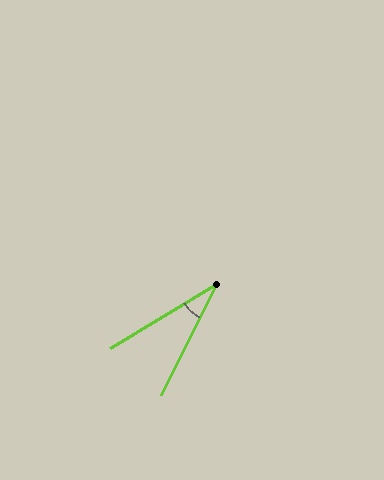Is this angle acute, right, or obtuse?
It is acute.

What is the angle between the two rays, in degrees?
Approximately 33 degrees.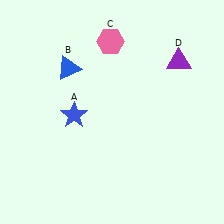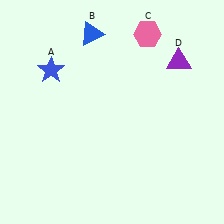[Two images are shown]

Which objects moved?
The objects that moved are: the blue star (A), the blue triangle (B), the pink hexagon (C).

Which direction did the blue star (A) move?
The blue star (A) moved up.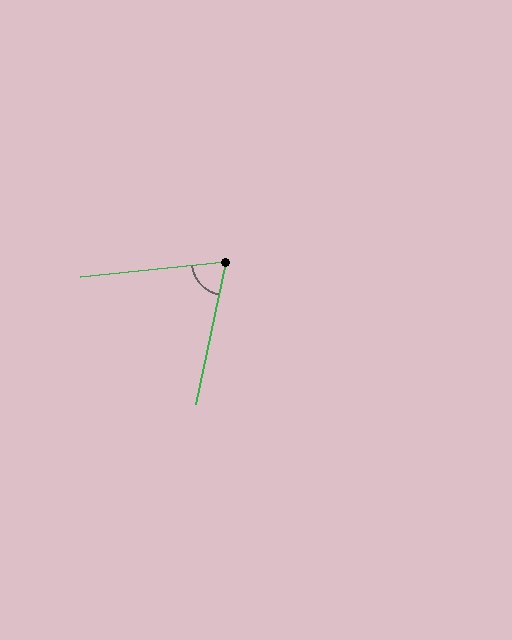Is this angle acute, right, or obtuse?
It is acute.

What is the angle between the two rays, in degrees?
Approximately 72 degrees.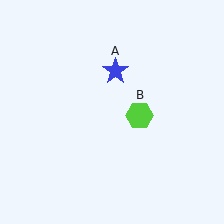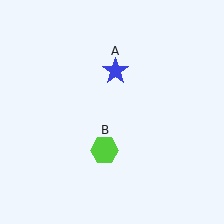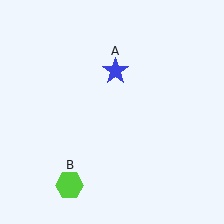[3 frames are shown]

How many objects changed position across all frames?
1 object changed position: lime hexagon (object B).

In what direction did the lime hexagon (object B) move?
The lime hexagon (object B) moved down and to the left.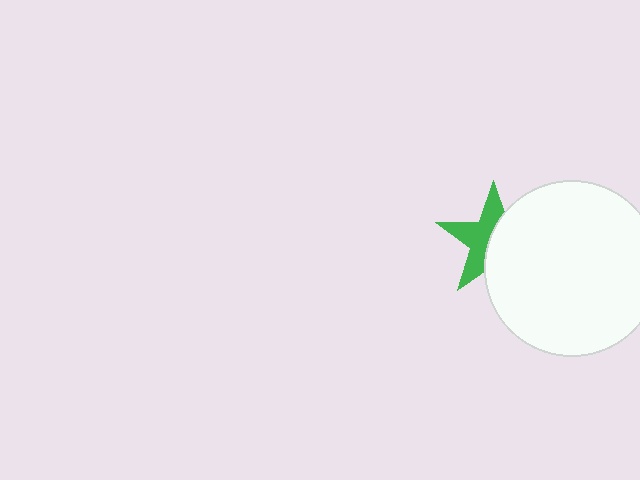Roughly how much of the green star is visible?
About half of it is visible (roughly 50%).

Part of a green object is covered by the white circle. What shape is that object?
It is a star.